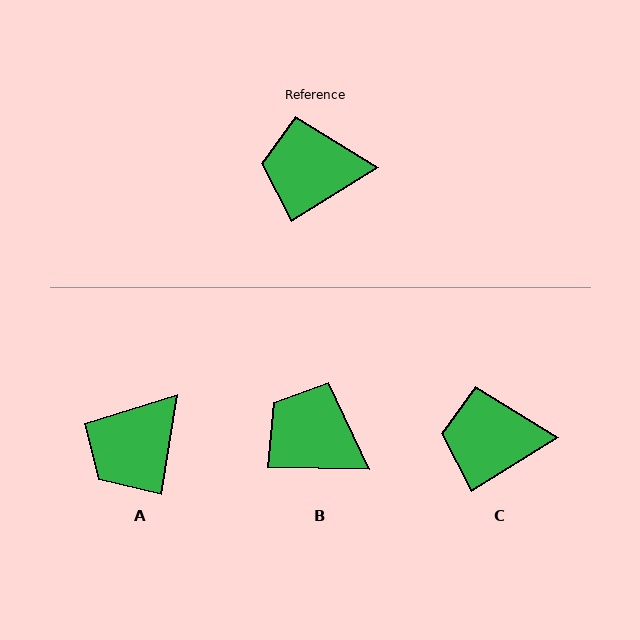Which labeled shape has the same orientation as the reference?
C.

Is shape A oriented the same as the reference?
No, it is off by about 49 degrees.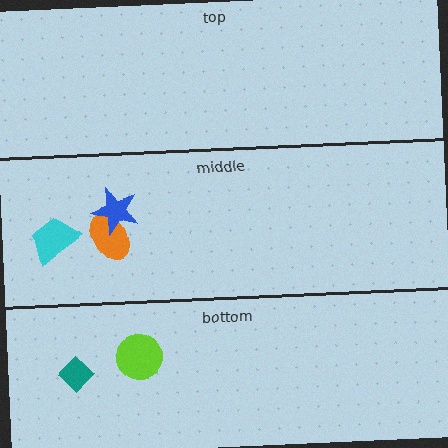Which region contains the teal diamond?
The bottom region.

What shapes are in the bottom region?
The teal diamond, the lime circle.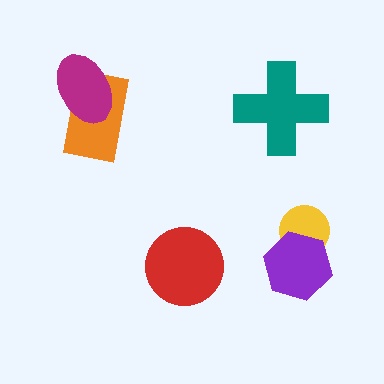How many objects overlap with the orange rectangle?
1 object overlaps with the orange rectangle.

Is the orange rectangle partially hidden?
Yes, it is partially covered by another shape.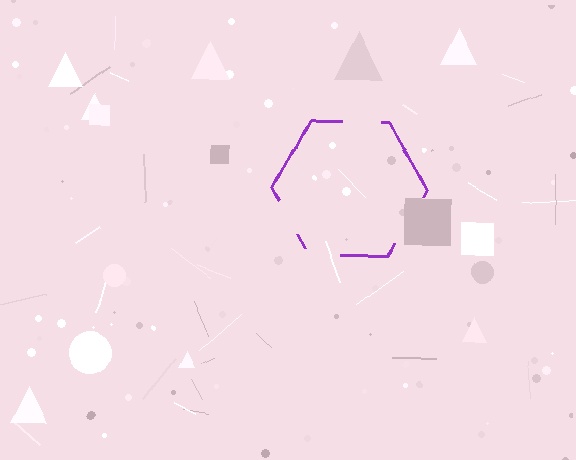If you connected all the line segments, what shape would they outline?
They would outline a hexagon.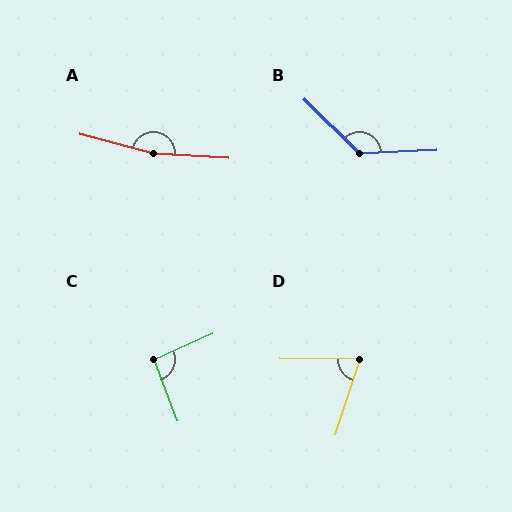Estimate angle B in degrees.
Approximately 133 degrees.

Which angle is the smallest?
D, at approximately 72 degrees.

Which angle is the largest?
A, at approximately 168 degrees.